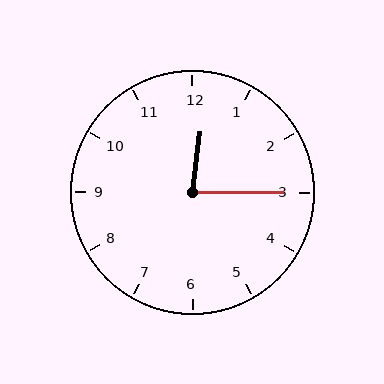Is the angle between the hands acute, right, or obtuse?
It is acute.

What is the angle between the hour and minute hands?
Approximately 82 degrees.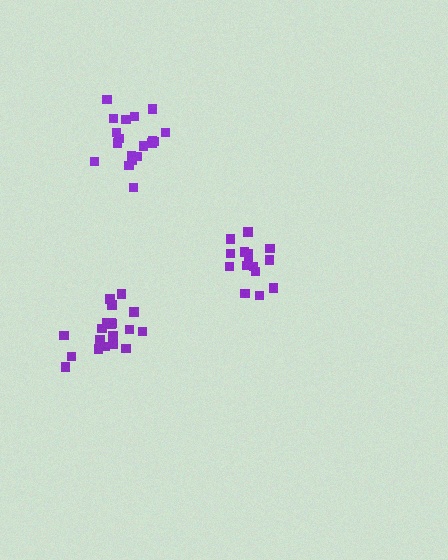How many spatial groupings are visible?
There are 3 spatial groupings.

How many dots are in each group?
Group 1: 20 dots, Group 2: 16 dots, Group 3: 20 dots (56 total).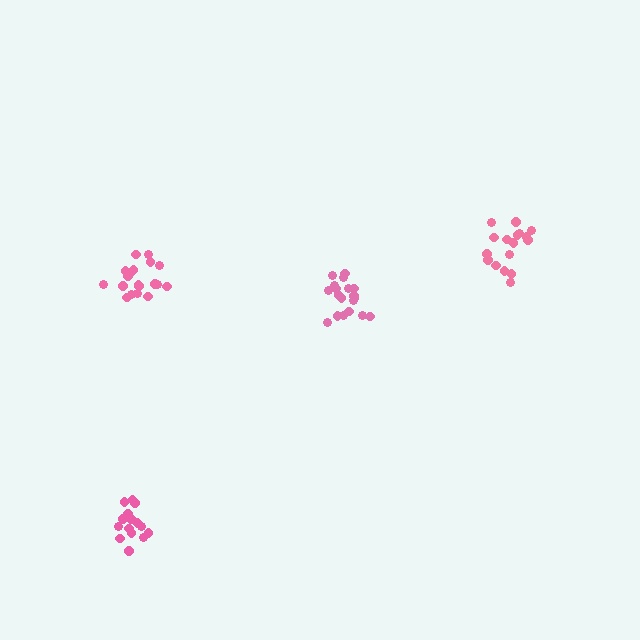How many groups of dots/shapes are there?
There are 4 groups.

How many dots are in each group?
Group 1: 19 dots, Group 2: 15 dots, Group 3: 19 dots, Group 4: 17 dots (70 total).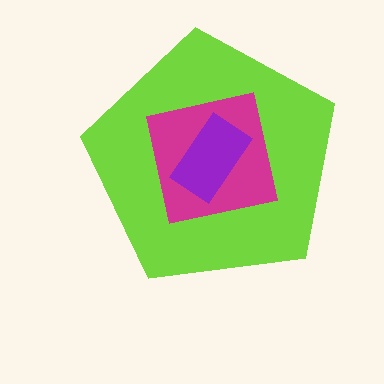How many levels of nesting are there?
3.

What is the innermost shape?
The purple rectangle.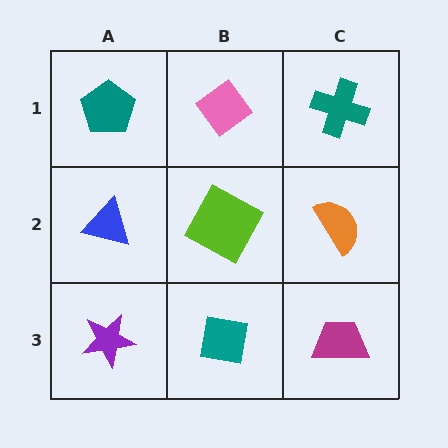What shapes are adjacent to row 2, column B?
A pink diamond (row 1, column B), a teal square (row 3, column B), a blue triangle (row 2, column A), an orange semicircle (row 2, column C).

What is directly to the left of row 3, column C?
A teal square.